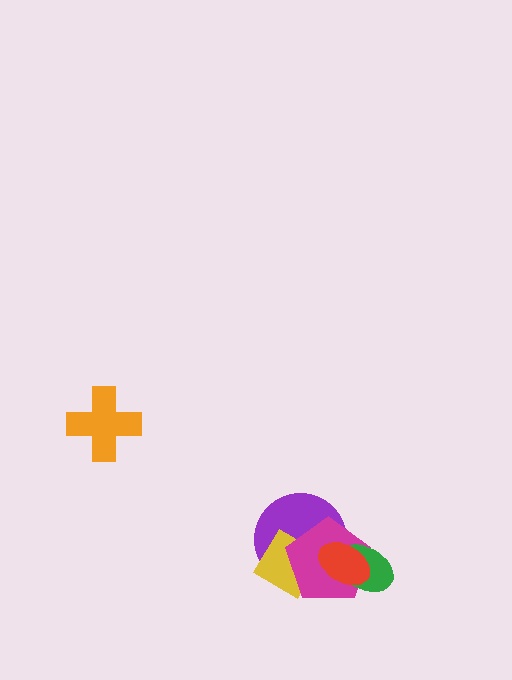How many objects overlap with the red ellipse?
3 objects overlap with the red ellipse.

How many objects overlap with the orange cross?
0 objects overlap with the orange cross.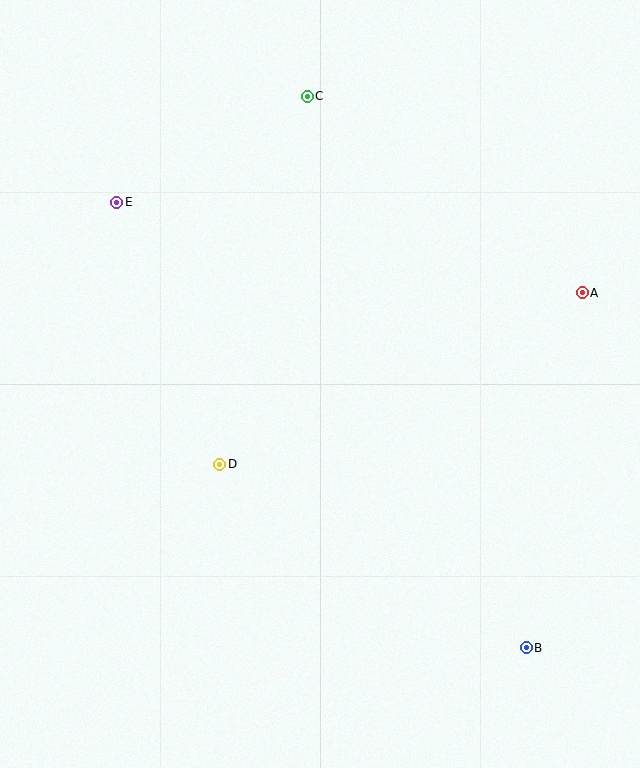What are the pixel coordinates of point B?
Point B is at (526, 648).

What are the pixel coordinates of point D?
Point D is at (220, 464).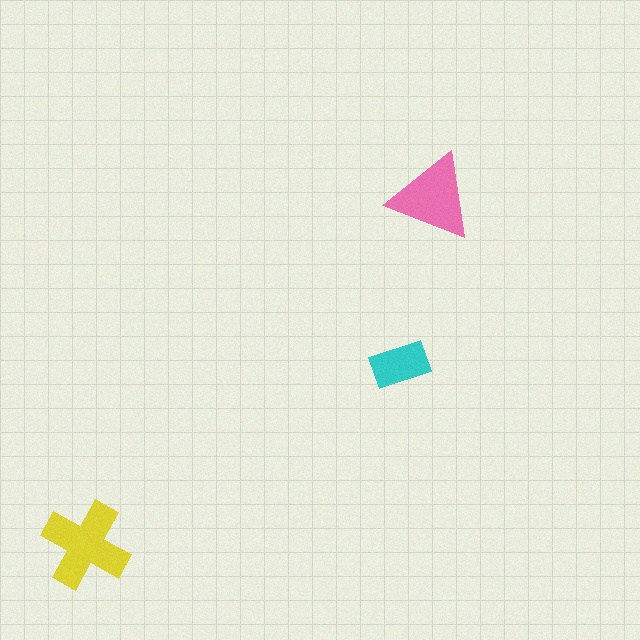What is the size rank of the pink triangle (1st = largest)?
2nd.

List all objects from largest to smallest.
The yellow cross, the pink triangle, the cyan rectangle.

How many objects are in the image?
There are 3 objects in the image.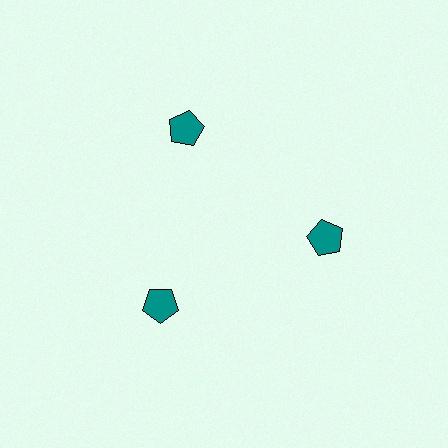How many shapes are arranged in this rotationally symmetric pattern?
There are 3 shapes, arranged in 3 groups of 1.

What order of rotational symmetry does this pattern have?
This pattern has 3-fold rotational symmetry.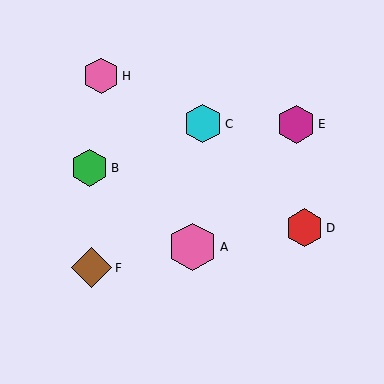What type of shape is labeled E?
Shape E is a magenta hexagon.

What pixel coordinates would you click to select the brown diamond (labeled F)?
Click at (92, 268) to select the brown diamond F.